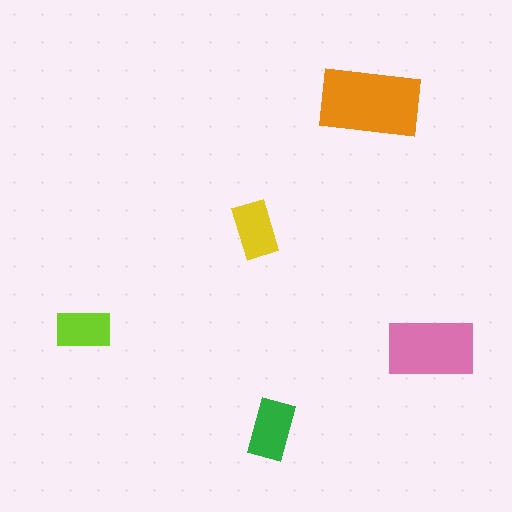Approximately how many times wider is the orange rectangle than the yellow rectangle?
About 2 times wider.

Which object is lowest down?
The green rectangle is bottommost.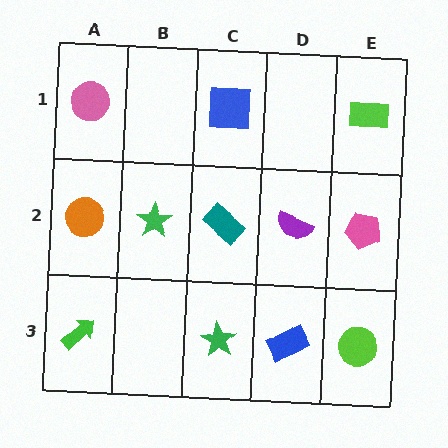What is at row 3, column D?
A blue rectangle.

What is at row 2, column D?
A purple semicircle.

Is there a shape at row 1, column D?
No, that cell is empty.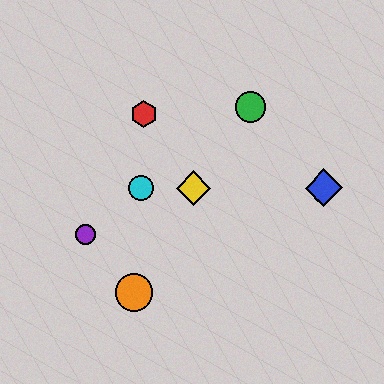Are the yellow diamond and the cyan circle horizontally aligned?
Yes, both are at y≈188.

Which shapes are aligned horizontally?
The blue diamond, the yellow diamond, the cyan circle are aligned horizontally.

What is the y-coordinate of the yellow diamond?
The yellow diamond is at y≈188.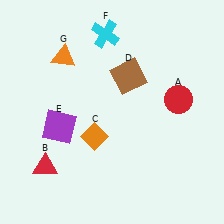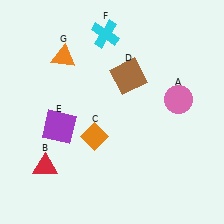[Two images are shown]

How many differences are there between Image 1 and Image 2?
There is 1 difference between the two images.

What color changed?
The circle (A) changed from red in Image 1 to pink in Image 2.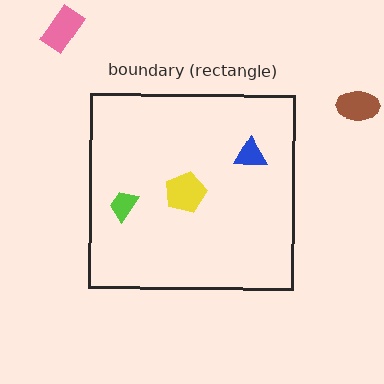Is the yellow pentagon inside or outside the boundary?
Inside.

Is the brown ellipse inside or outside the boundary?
Outside.